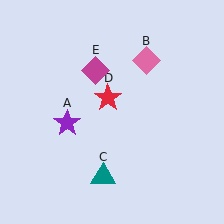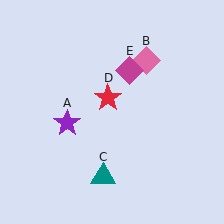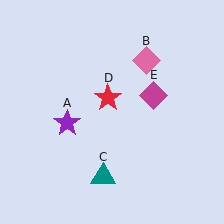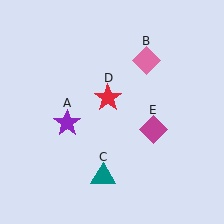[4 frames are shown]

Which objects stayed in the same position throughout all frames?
Purple star (object A) and pink diamond (object B) and teal triangle (object C) and red star (object D) remained stationary.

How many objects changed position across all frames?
1 object changed position: magenta diamond (object E).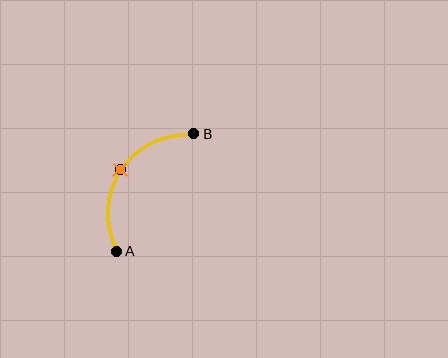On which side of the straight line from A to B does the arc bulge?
The arc bulges to the left of the straight line connecting A and B.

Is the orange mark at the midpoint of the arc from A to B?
Yes. The orange mark lies on the arc at equal arc-length from both A and B — it is the arc midpoint.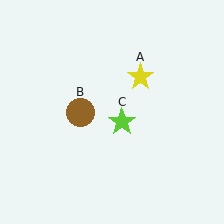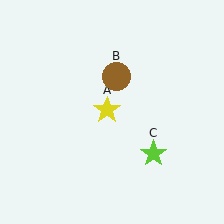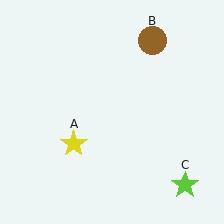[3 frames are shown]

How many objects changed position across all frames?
3 objects changed position: yellow star (object A), brown circle (object B), lime star (object C).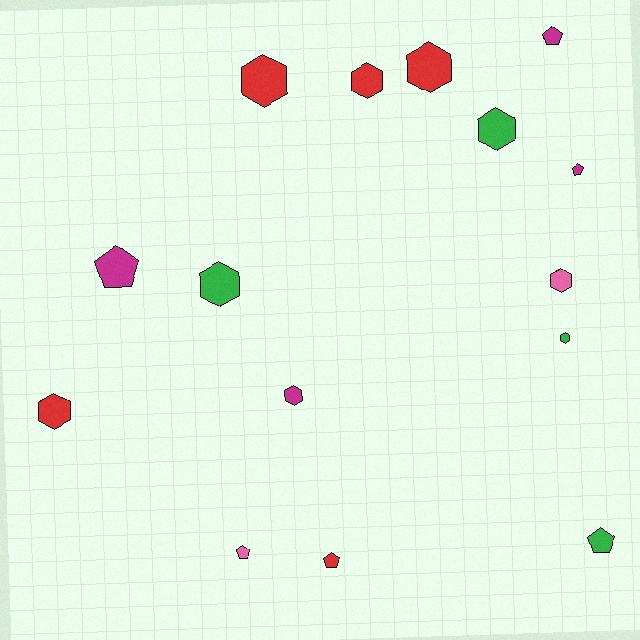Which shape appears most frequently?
Hexagon, with 9 objects.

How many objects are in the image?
There are 15 objects.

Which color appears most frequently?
Red, with 5 objects.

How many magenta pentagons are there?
There are 3 magenta pentagons.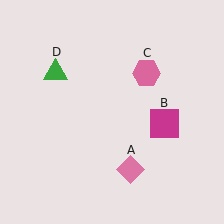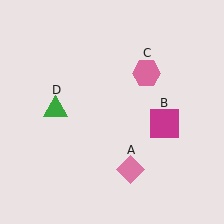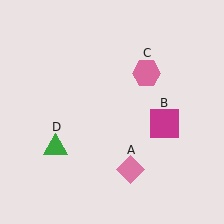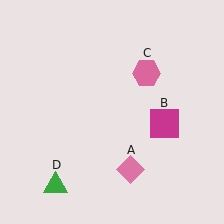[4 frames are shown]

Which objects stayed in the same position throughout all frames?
Pink diamond (object A) and magenta square (object B) and pink hexagon (object C) remained stationary.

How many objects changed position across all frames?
1 object changed position: green triangle (object D).